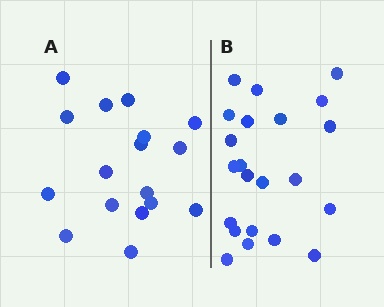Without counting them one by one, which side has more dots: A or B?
Region B (the right region) has more dots.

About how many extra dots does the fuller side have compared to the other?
Region B has about 5 more dots than region A.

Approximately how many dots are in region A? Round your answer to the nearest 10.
About 20 dots. (The exact count is 17, which rounds to 20.)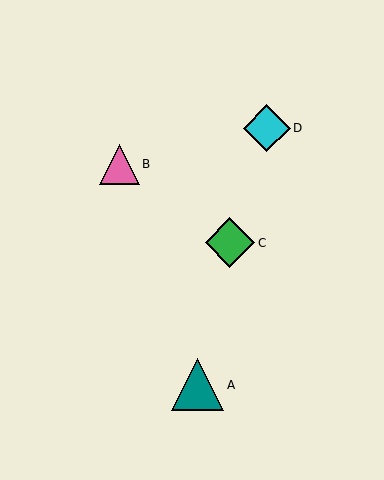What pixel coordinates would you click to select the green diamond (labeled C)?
Click at (230, 243) to select the green diamond C.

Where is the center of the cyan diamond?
The center of the cyan diamond is at (267, 128).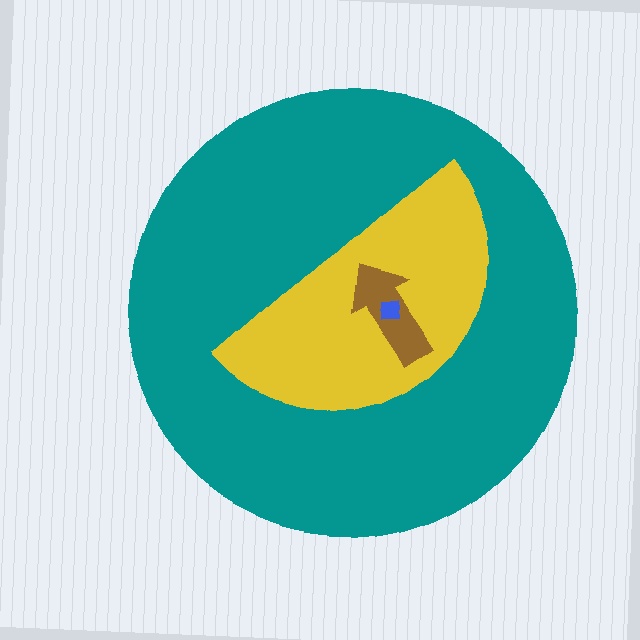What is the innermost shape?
The blue square.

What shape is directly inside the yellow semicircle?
The brown arrow.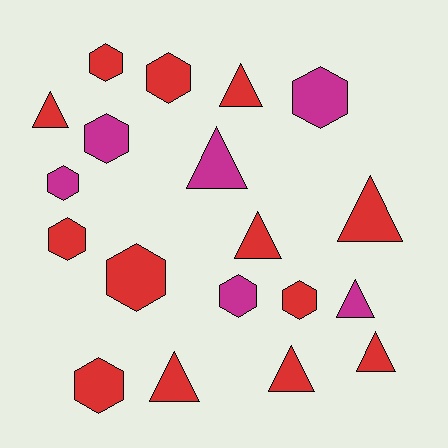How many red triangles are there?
There are 7 red triangles.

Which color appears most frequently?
Red, with 13 objects.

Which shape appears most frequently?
Hexagon, with 10 objects.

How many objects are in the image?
There are 19 objects.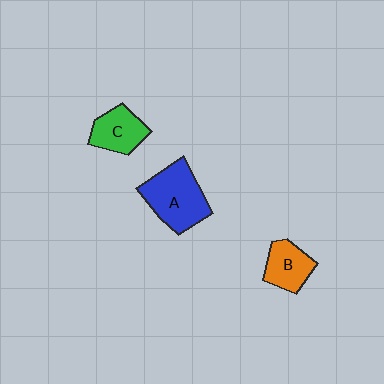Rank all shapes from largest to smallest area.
From largest to smallest: A (blue), C (green), B (orange).